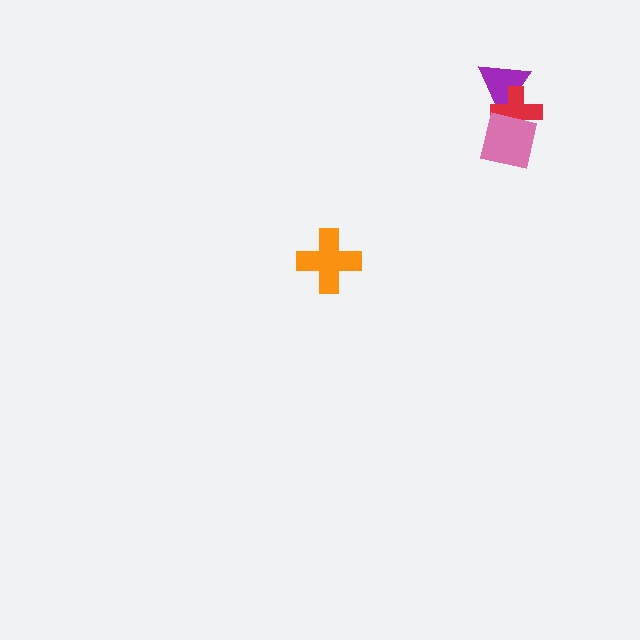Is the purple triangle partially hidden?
Yes, it is partially covered by another shape.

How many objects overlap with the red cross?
2 objects overlap with the red cross.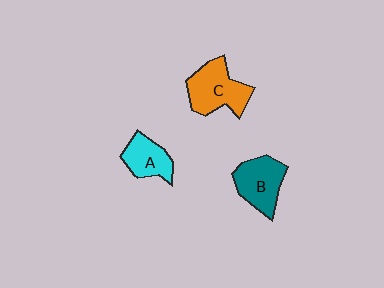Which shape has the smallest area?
Shape A (cyan).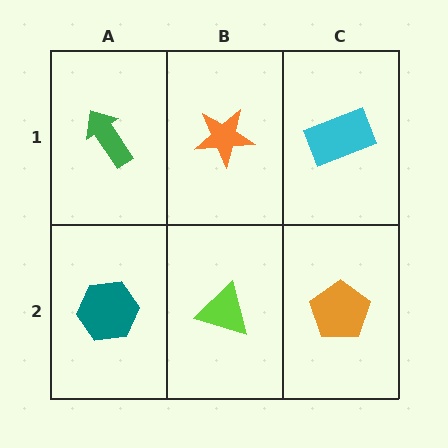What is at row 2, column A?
A teal hexagon.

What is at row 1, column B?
An orange star.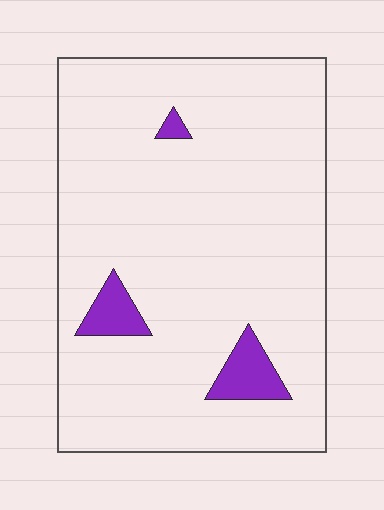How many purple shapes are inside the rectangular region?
3.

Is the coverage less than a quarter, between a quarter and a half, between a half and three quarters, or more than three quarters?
Less than a quarter.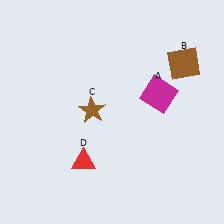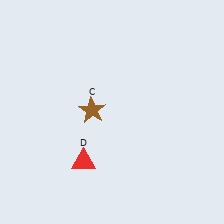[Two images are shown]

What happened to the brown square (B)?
The brown square (B) was removed in Image 2. It was in the top-right area of Image 1.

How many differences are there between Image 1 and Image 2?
There are 2 differences between the two images.